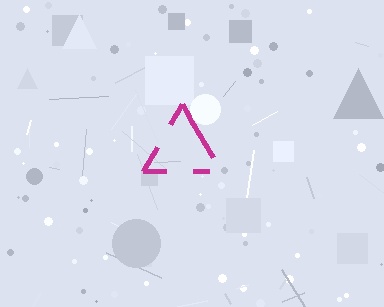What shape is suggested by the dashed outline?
The dashed outline suggests a triangle.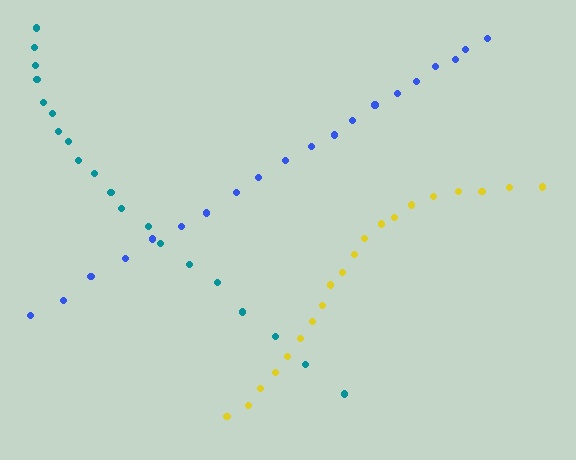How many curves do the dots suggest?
There are 3 distinct paths.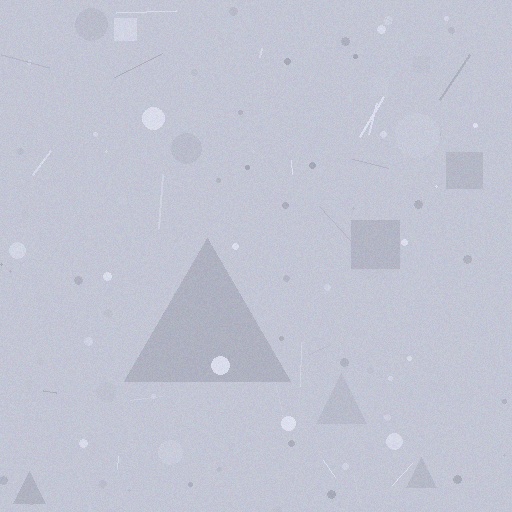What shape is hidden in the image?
A triangle is hidden in the image.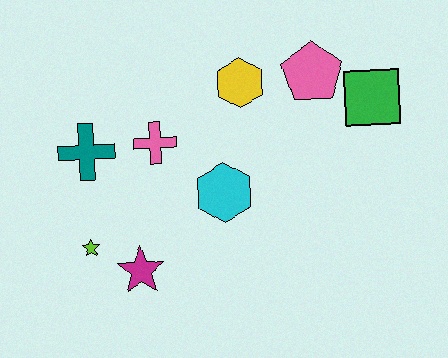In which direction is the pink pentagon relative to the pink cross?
The pink pentagon is to the right of the pink cross.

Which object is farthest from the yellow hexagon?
The lime star is farthest from the yellow hexagon.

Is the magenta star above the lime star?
No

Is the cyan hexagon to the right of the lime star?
Yes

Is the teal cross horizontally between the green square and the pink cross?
No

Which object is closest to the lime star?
The magenta star is closest to the lime star.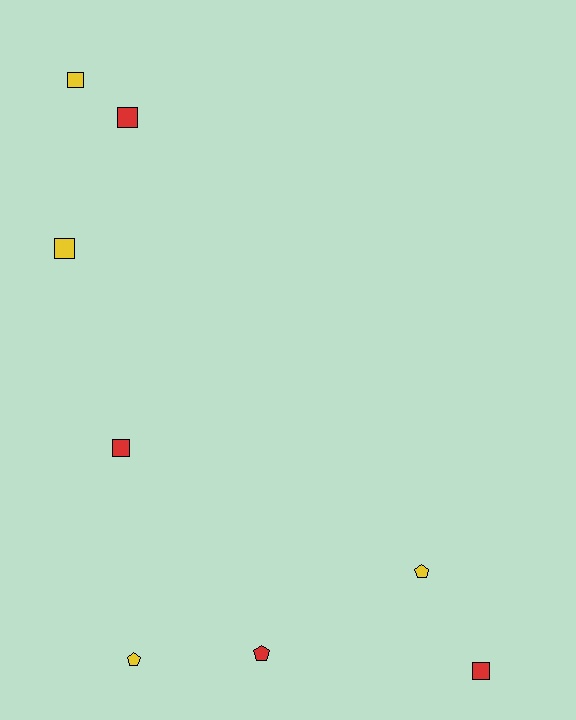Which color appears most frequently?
Red, with 4 objects.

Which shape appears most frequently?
Square, with 5 objects.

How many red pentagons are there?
There is 1 red pentagon.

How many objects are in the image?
There are 8 objects.